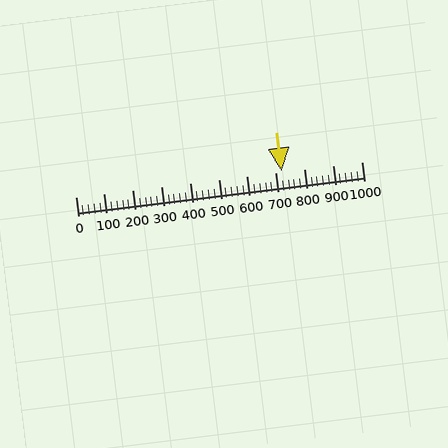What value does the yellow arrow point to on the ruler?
The yellow arrow points to approximately 720.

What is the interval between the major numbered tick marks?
The major tick marks are spaced 100 units apart.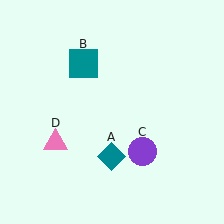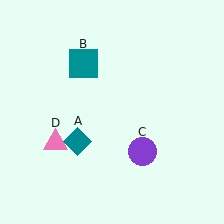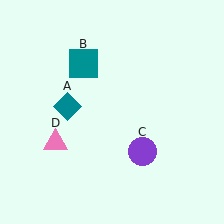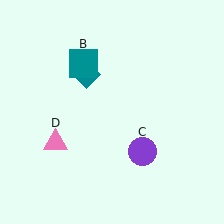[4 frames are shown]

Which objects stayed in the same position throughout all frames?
Teal square (object B) and purple circle (object C) and pink triangle (object D) remained stationary.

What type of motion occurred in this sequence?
The teal diamond (object A) rotated clockwise around the center of the scene.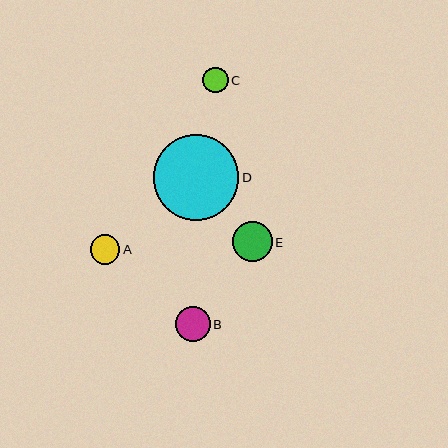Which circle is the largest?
Circle D is the largest with a size of approximately 86 pixels.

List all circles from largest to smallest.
From largest to smallest: D, E, B, A, C.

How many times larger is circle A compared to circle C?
Circle A is approximately 1.2 times the size of circle C.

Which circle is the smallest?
Circle C is the smallest with a size of approximately 25 pixels.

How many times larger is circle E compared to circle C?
Circle E is approximately 1.6 times the size of circle C.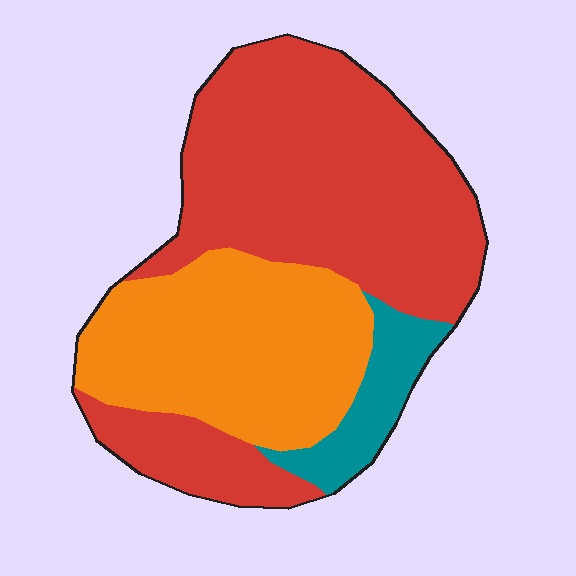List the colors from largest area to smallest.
From largest to smallest: red, orange, teal.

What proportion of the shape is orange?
Orange covers around 35% of the shape.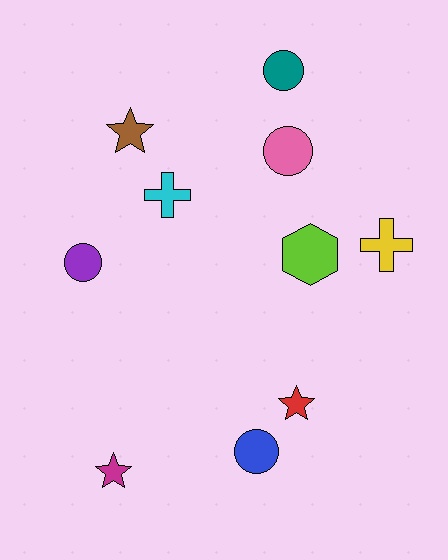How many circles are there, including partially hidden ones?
There are 4 circles.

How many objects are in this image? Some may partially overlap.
There are 10 objects.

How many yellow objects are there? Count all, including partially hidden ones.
There is 1 yellow object.